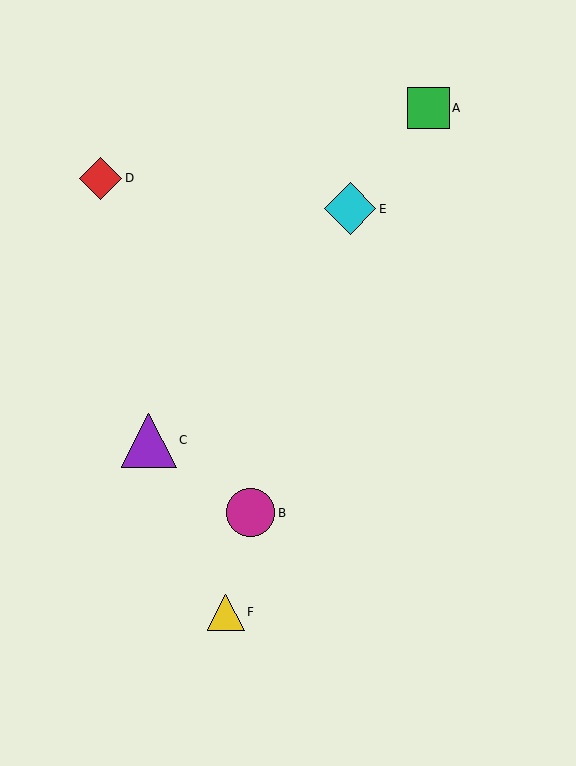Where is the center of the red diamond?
The center of the red diamond is at (100, 178).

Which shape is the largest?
The purple triangle (labeled C) is the largest.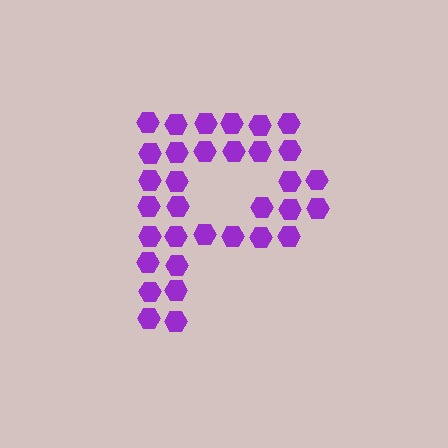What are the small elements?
The small elements are hexagons.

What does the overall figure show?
The overall figure shows the letter P.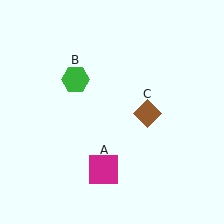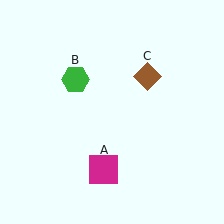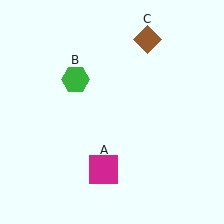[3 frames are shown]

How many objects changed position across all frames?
1 object changed position: brown diamond (object C).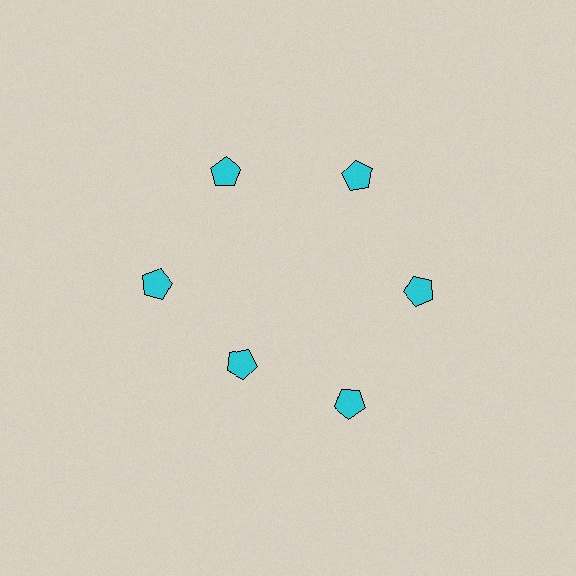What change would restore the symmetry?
The symmetry would be restored by moving it outward, back onto the ring so that all 6 pentagons sit at equal angles and equal distance from the center.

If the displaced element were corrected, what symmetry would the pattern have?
It would have 6-fold rotational symmetry — the pattern would map onto itself every 60 degrees.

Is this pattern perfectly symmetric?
No. The 6 cyan pentagons are arranged in a ring, but one element near the 7 o'clock position is pulled inward toward the center, breaking the 6-fold rotational symmetry.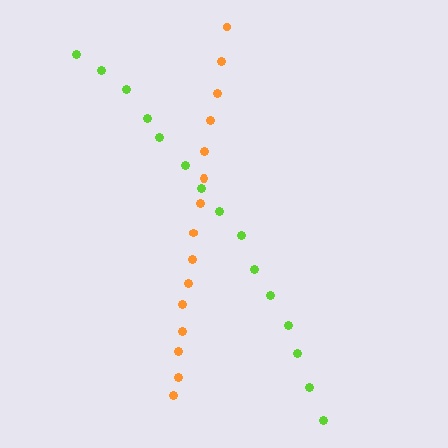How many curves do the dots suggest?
There are 2 distinct paths.